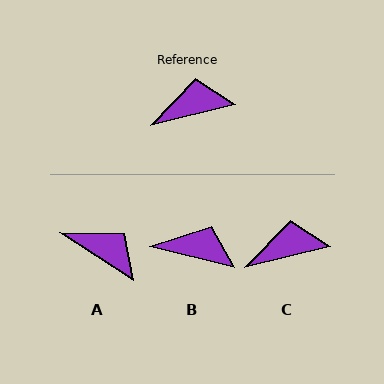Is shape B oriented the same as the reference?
No, it is off by about 28 degrees.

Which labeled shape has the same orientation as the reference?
C.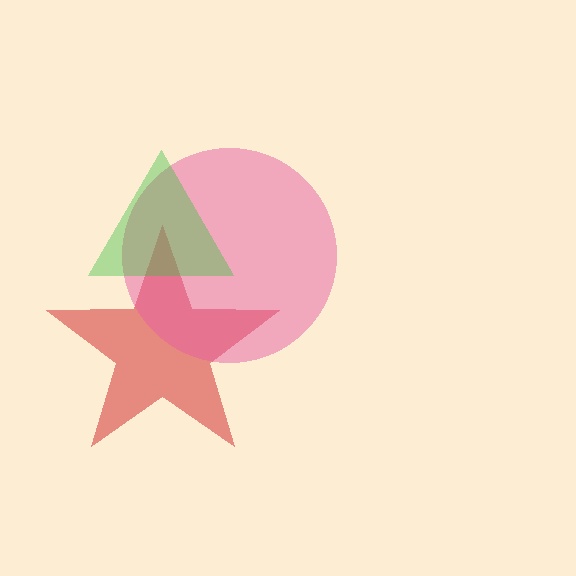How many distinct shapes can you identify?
There are 3 distinct shapes: a red star, a pink circle, a green triangle.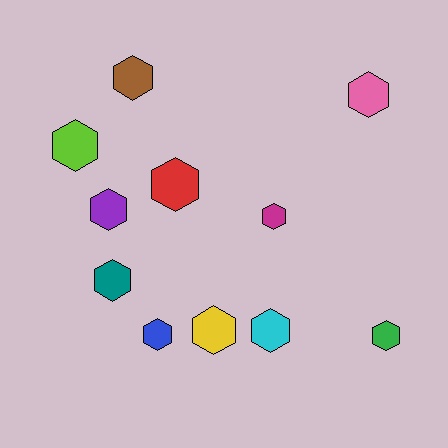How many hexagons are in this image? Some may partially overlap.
There are 11 hexagons.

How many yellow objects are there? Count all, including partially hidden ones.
There is 1 yellow object.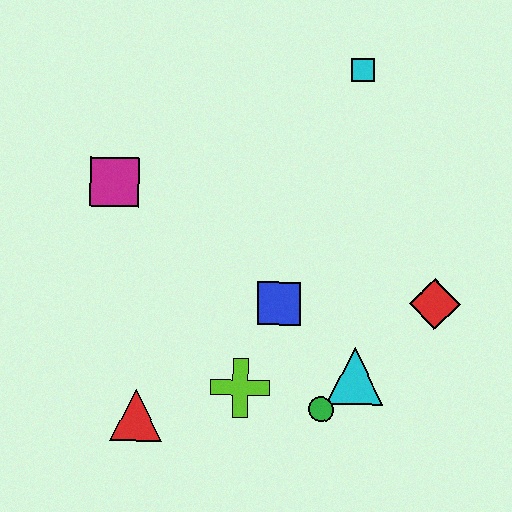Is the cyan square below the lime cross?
No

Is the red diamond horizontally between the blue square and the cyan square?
No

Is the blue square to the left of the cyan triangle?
Yes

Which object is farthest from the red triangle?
The cyan square is farthest from the red triangle.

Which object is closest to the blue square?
The lime cross is closest to the blue square.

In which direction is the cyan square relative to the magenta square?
The cyan square is to the right of the magenta square.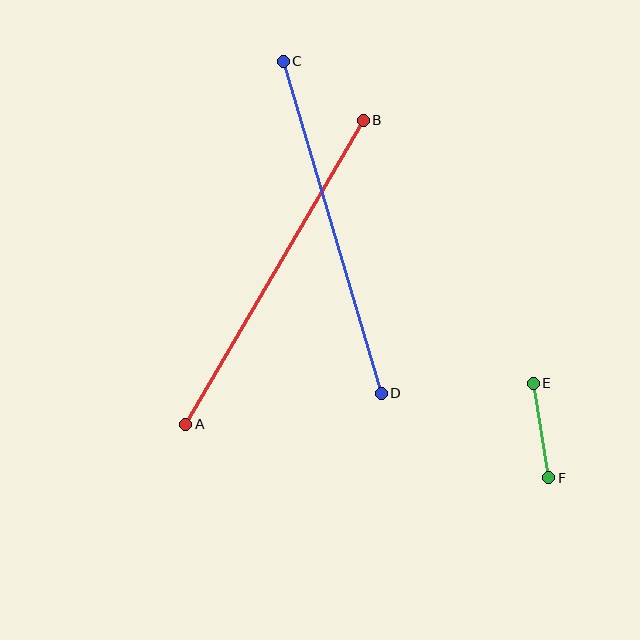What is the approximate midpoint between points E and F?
The midpoint is at approximately (541, 430) pixels.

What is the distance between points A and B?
The distance is approximately 352 pixels.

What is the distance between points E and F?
The distance is approximately 96 pixels.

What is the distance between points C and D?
The distance is approximately 346 pixels.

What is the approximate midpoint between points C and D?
The midpoint is at approximately (332, 227) pixels.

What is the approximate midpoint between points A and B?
The midpoint is at approximately (275, 272) pixels.